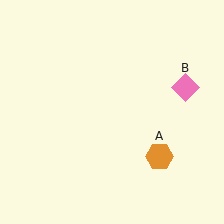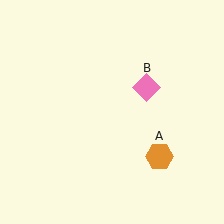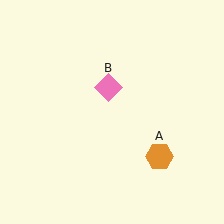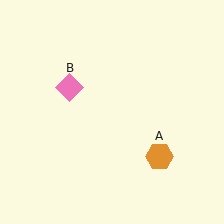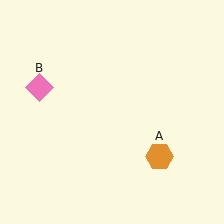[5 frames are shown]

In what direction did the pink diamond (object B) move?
The pink diamond (object B) moved left.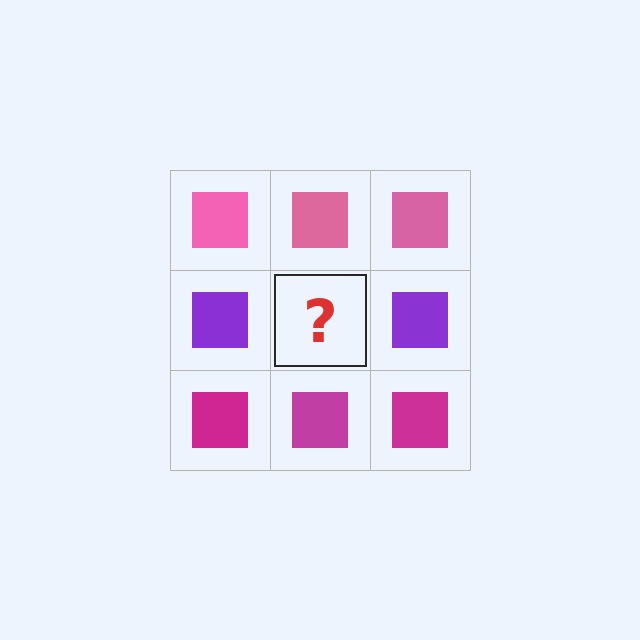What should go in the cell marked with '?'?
The missing cell should contain a purple square.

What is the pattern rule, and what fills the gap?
The rule is that each row has a consistent color. The gap should be filled with a purple square.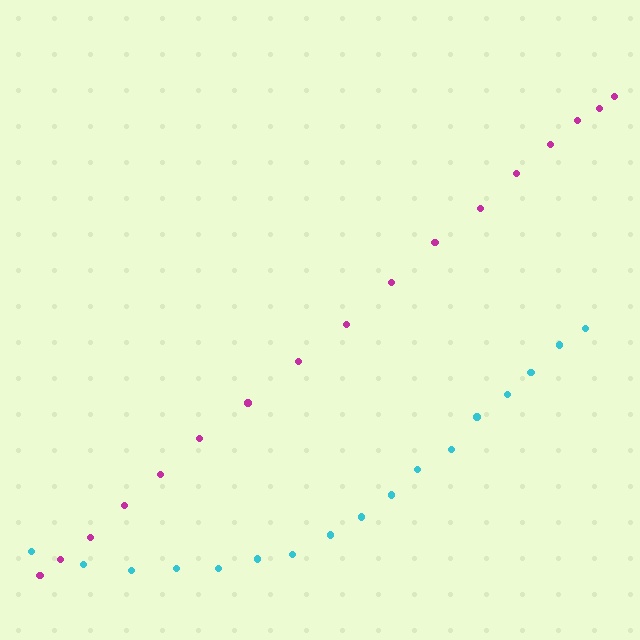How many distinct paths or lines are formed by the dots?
There are 2 distinct paths.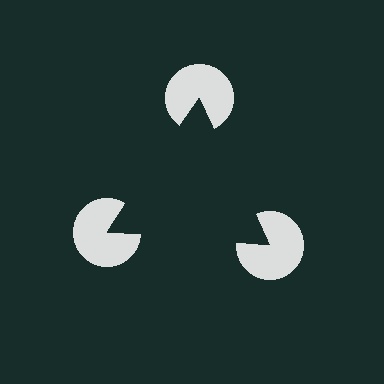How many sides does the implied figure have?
3 sides.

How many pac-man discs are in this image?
There are 3 — one at each vertex of the illusory triangle.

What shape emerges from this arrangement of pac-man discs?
An illusory triangle — its edges are inferred from the aligned wedge cuts in the pac-man discs, not physically drawn.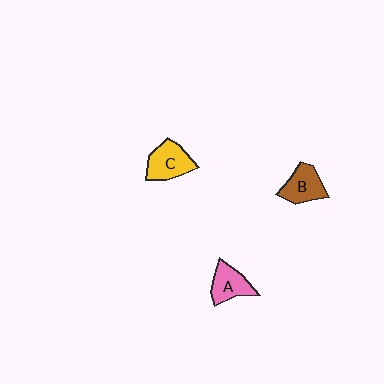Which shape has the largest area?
Shape C (yellow).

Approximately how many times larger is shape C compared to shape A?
Approximately 1.2 times.